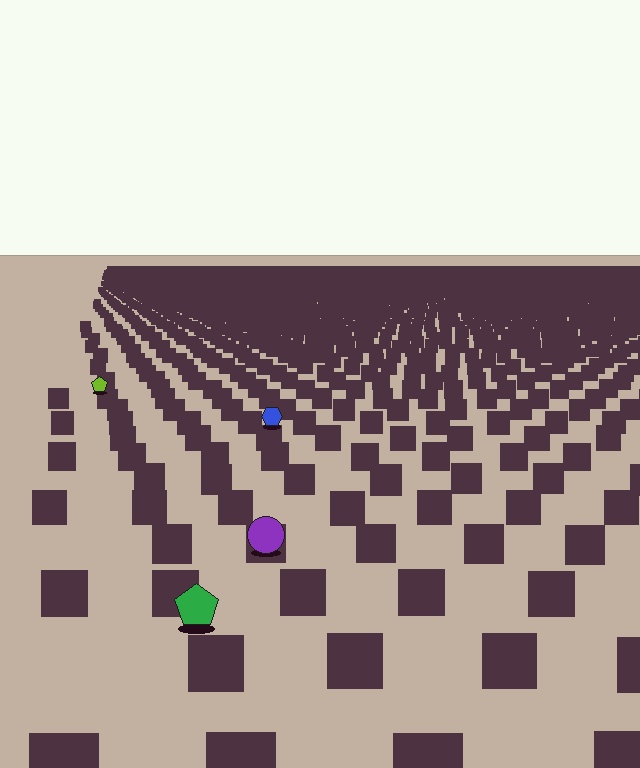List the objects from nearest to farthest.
From nearest to farthest: the green pentagon, the purple circle, the blue hexagon, the lime pentagon.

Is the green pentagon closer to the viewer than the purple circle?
Yes. The green pentagon is closer — you can tell from the texture gradient: the ground texture is coarser near it.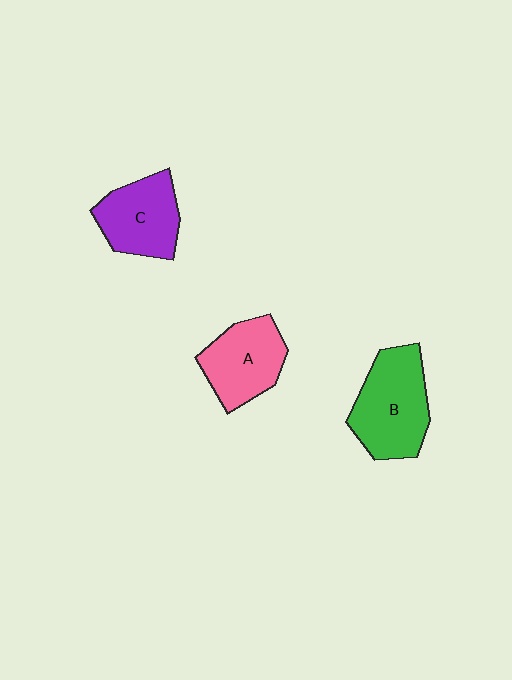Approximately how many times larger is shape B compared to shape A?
Approximately 1.2 times.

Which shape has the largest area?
Shape B (green).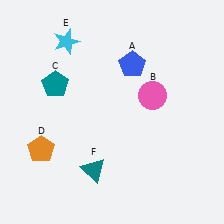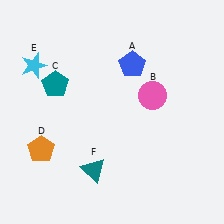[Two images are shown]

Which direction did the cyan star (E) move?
The cyan star (E) moved left.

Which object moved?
The cyan star (E) moved left.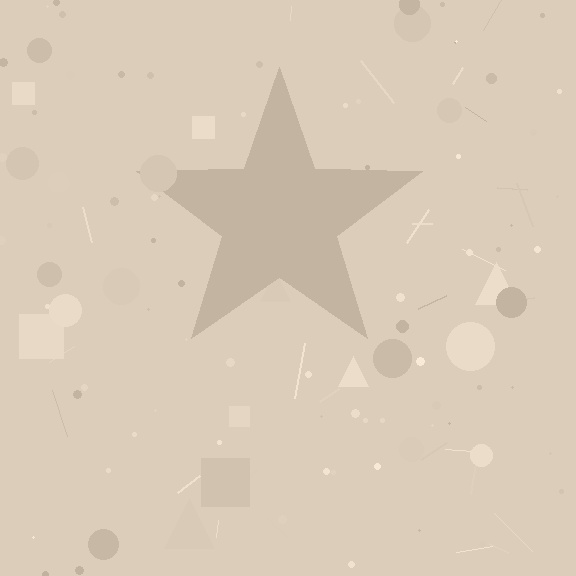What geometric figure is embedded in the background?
A star is embedded in the background.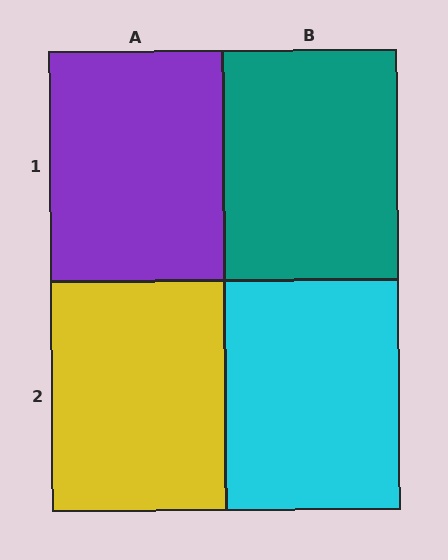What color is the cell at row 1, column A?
Purple.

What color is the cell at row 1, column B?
Teal.